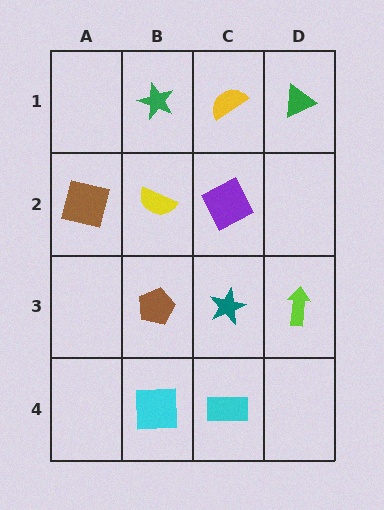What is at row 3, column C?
A teal star.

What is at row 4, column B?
A cyan square.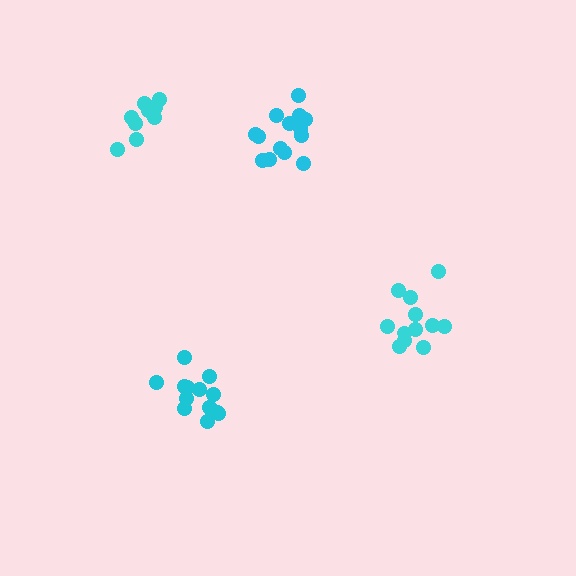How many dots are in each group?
Group 1: 14 dots, Group 2: 14 dots, Group 3: 12 dots, Group 4: 10 dots (50 total).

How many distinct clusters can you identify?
There are 4 distinct clusters.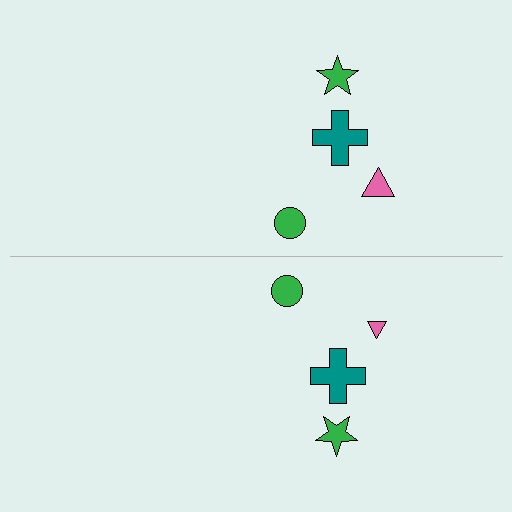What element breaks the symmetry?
The pink triangle on the bottom side has a different size than its mirror counterpart.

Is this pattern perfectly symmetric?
No, the pattern is not perfectly symmetric. The pink triangle on the bottom side has a different size than its mirror counterpart.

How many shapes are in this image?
There are 8 shapes in this image.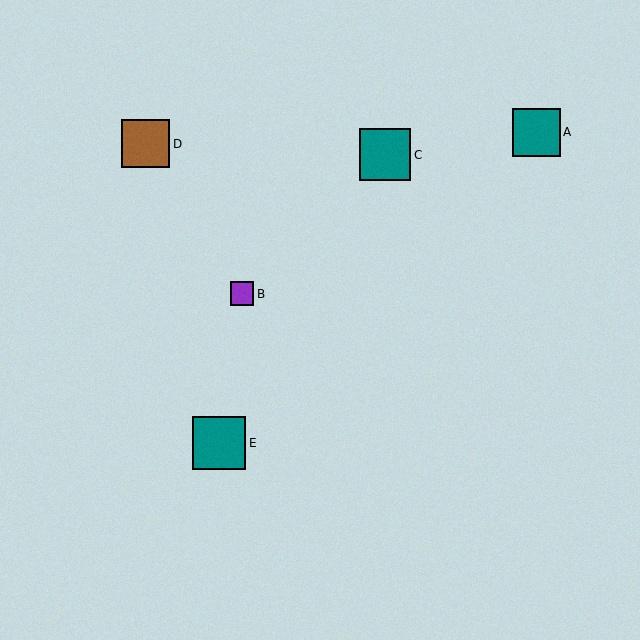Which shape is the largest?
The teal square (labeled E) is the largest.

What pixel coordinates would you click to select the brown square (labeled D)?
Click at (146, 144) to select the brown square D.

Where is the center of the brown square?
The center of the brown square is at (146, 144).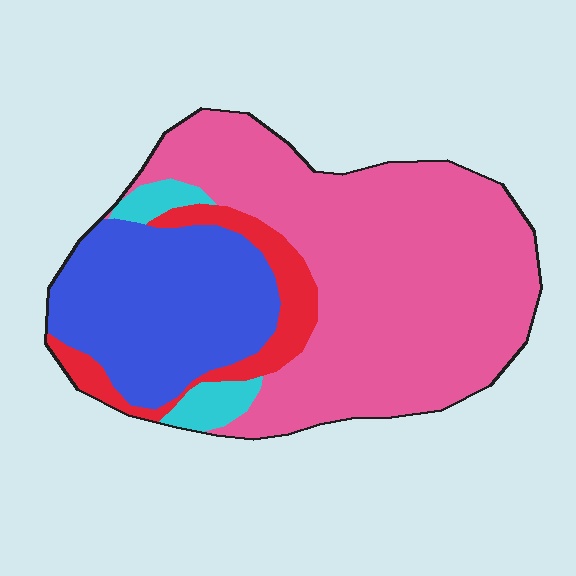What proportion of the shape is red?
Red covers roughly 10% of the shape.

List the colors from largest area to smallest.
From largest to smallest: pink, blue, red, cyan.